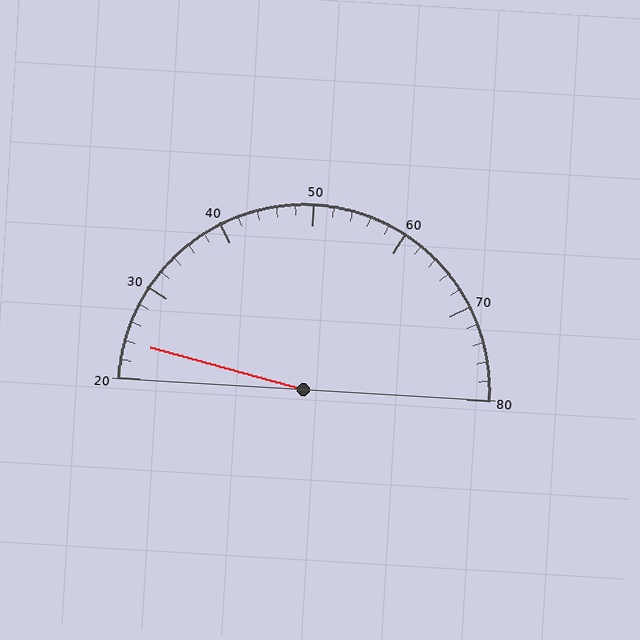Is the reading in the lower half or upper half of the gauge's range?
The reading is in the lower half of the range (20 to 80).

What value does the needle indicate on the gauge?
The needle indicates approximately 24.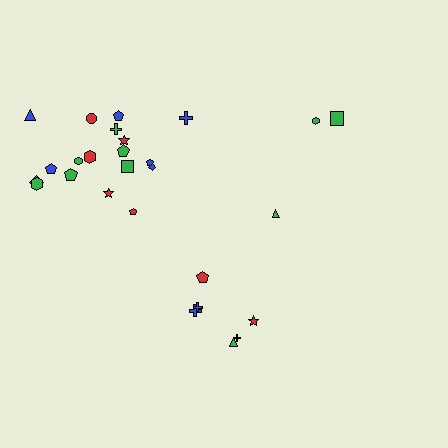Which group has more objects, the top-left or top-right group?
The top-left group.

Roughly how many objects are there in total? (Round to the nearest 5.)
Roughly 25 objects in total.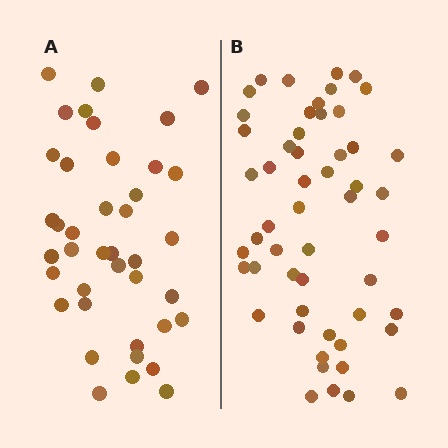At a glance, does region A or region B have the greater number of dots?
Region B (the right region) has more dots.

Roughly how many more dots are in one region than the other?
Region B has approximately 15 more dots than region A.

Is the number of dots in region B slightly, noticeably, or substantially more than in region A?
Region B has noticeably more, but not dramatically so. The ratio is roughly 1.3 to 1.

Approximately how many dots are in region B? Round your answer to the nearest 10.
About 50 dots. (The exact count is 53, which rounds to 50.)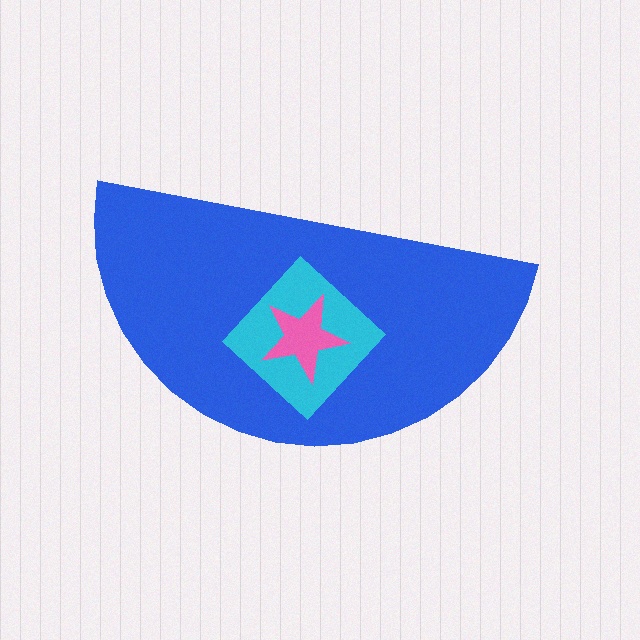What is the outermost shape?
The blue semicircle.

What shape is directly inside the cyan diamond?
The pink star.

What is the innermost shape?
The pink star.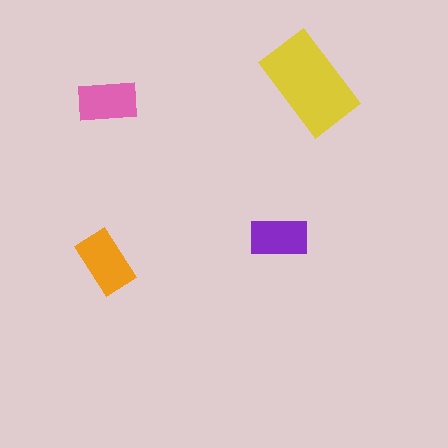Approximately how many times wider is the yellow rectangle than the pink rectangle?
About 1.5 times wider.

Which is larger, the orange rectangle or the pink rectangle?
The orange one.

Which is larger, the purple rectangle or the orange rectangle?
The orange one.